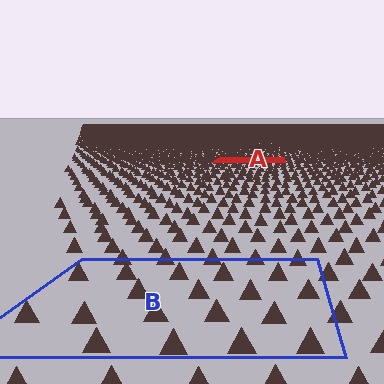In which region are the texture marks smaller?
The texture marks are smaller in region A, because it is farther away.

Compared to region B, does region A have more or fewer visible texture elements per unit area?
Region A has more texture elements per unit area — they are packed more densely because it is farther away.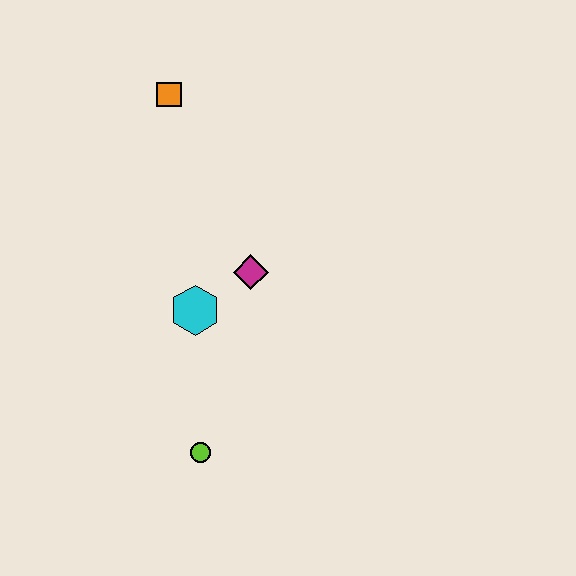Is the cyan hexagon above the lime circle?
Yes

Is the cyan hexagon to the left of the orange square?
No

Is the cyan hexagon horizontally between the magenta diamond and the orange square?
Yes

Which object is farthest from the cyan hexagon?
The orange square is farthest from the cyan hexagon.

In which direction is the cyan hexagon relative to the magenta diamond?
The cyan hexagon is to the left of the magenta diamond.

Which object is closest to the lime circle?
The cyan hexagon is closest to the lime circle.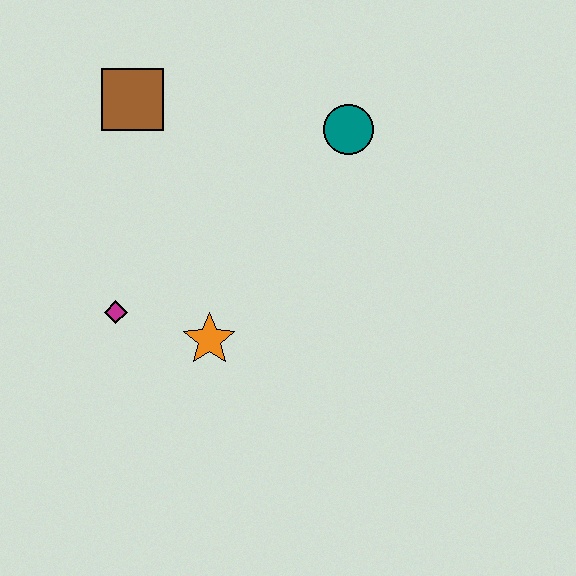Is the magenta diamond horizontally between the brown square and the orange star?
No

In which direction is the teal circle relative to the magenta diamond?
The teal circle is to the right of the magenta diamond.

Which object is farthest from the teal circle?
The magenta diamond is farthest from the teal circle.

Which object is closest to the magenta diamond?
The orange star is closest to the magenta diamond.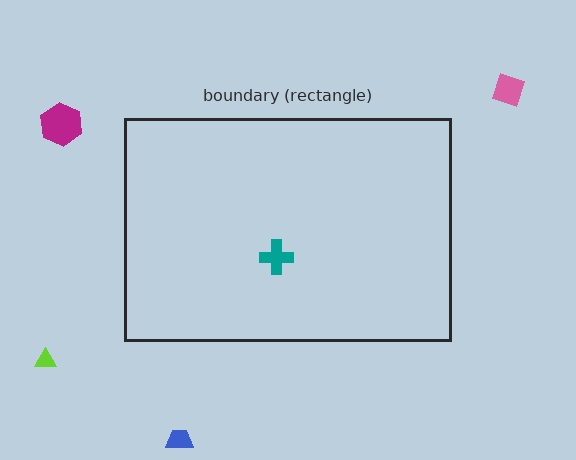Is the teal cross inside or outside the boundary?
Inside.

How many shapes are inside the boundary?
1 inside, 4 outside.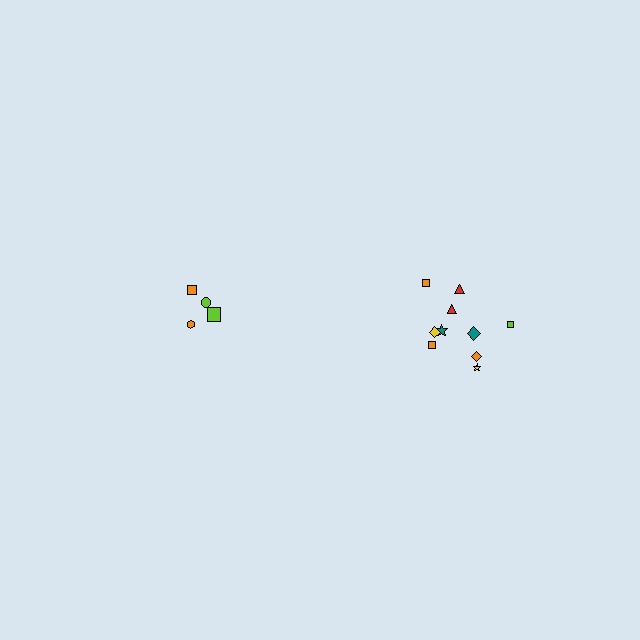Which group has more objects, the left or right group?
The right group.